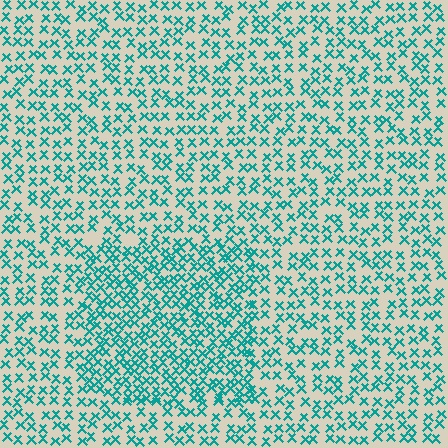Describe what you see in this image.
The image contains small teal elements arranged at two different densities. A rectangle-shaped region is visible where the elements are more densely packed than the surrounding area.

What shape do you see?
I see a rectangle.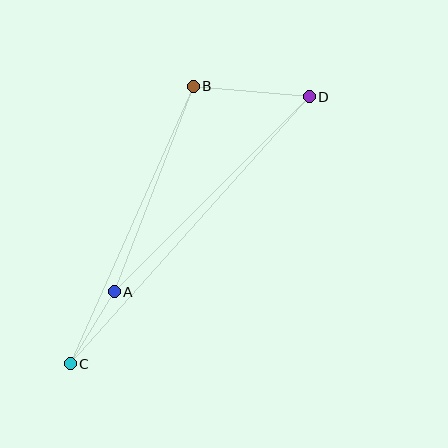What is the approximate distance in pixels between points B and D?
The distance between B and D is approximately 117 pixels.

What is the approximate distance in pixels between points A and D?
The distance between A and D is approximately 276 pixels.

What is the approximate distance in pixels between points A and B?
The distance between A and B is approximately 220 pixels.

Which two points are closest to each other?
Points A and C are closest to each other.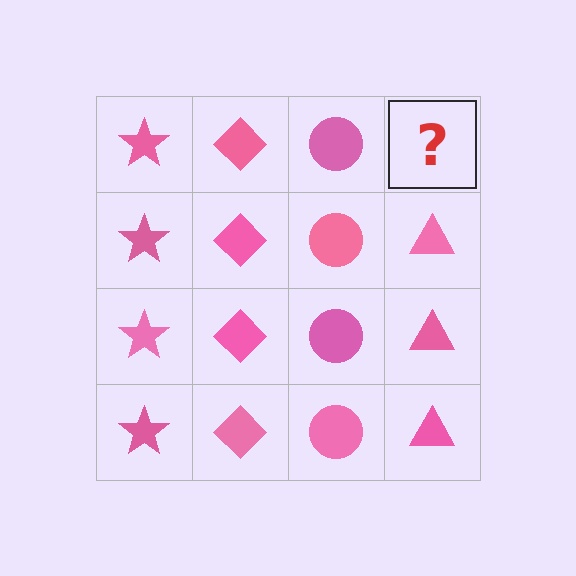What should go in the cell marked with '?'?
The missing cell should contain a pink triangle.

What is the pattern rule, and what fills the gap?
The rule is that each column has a consistent shape. The gap should be filled with a pink triangle.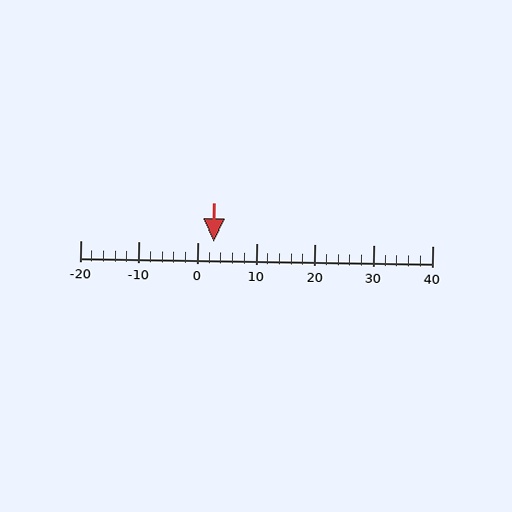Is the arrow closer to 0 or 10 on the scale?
The arrow is closer to 0.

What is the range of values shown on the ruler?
The ruler shows values from -20 to 40.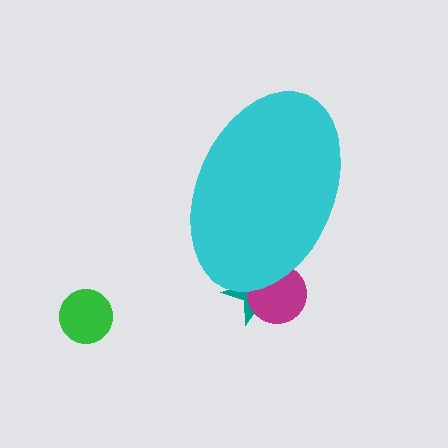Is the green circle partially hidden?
No, the green circle is fully visible.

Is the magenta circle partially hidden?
Yes, the magenta circle is partially hidden behind the cyan ellipse.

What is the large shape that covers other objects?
A cyan ellipse.